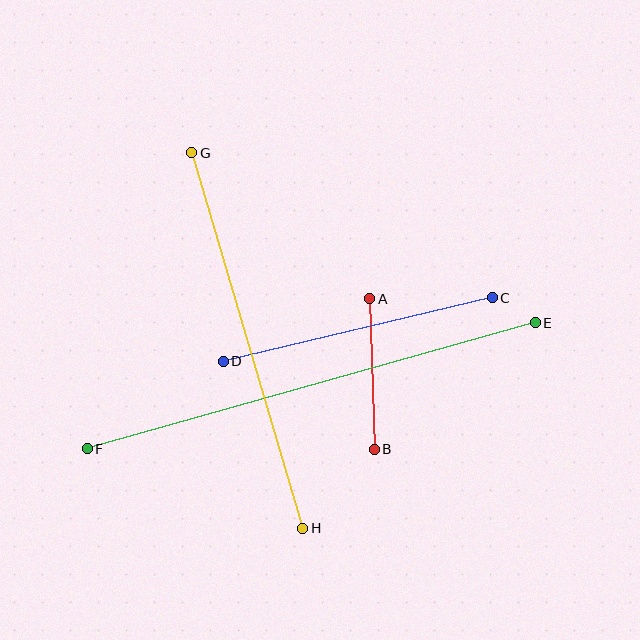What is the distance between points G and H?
The distance is approximately 392 pixels.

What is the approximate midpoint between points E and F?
The midpoint is at approximately (311, 386) pixels.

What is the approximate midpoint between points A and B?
The midpoint is at approximately (372, 374) pixels.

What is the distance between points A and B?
The distance is approximately 150 pixels.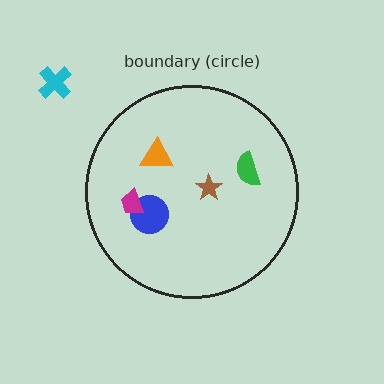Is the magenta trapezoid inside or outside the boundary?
Inside.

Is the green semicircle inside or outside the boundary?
Inside.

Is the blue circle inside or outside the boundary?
Inside.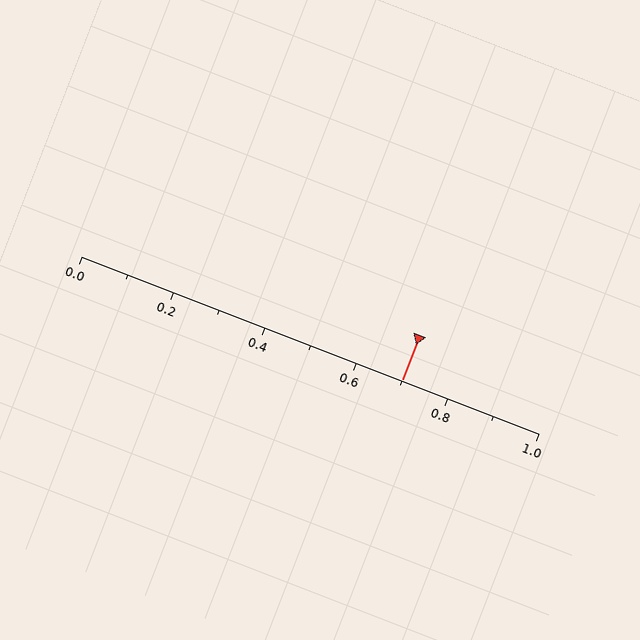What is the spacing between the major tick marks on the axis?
The major ticks are spaced 0.2 apart.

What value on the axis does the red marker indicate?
The marker indicates approximately 0.7.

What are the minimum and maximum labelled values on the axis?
The axis runs from 0.0 to 1.0.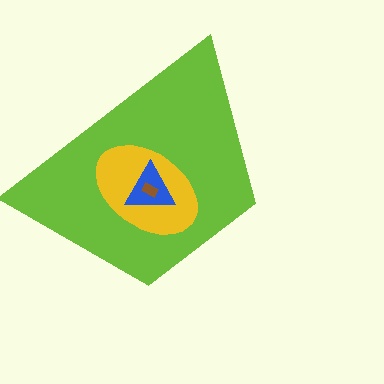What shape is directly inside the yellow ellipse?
The blue triangle.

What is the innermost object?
The brown rectangle.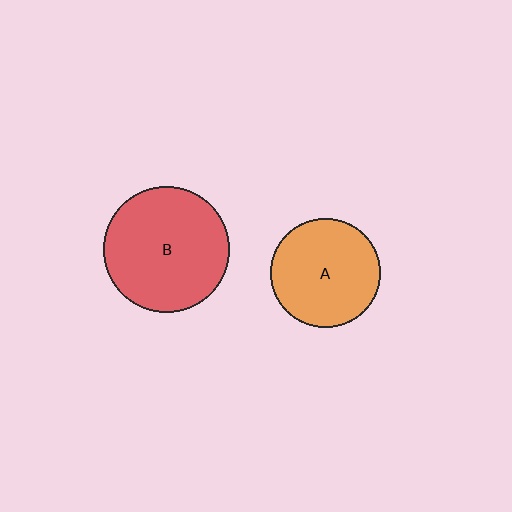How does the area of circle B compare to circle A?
Approximately 1.3 times.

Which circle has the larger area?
Circle B (red).